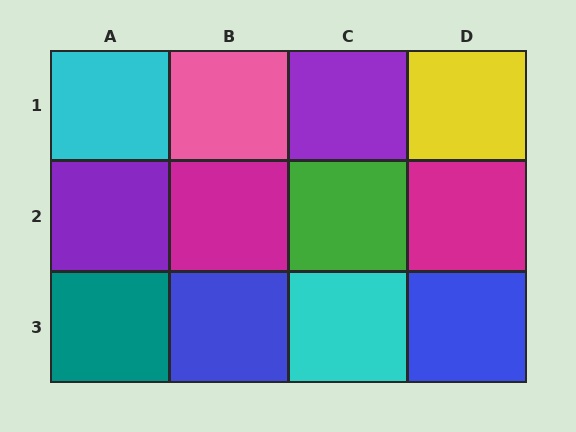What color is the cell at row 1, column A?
Cyan.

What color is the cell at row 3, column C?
Cyan.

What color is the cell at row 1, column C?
Purple.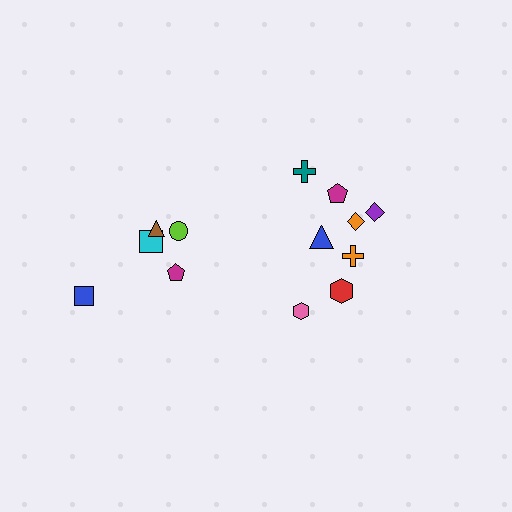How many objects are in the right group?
There are 8 objects.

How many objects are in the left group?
There are 5 objects.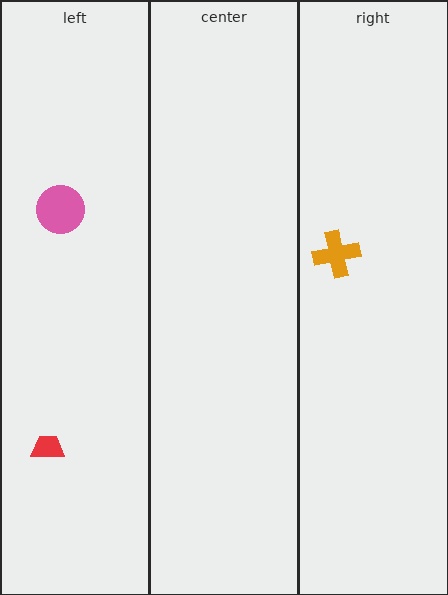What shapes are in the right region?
The orange cross.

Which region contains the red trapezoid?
The left region.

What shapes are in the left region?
The red trapezoid, the pink circle.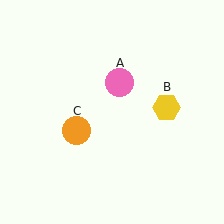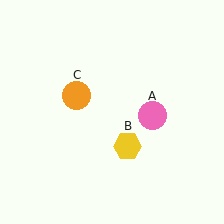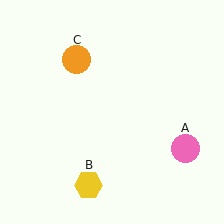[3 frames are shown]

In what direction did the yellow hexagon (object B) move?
The yellow hexagon (object B) moved down and to the left.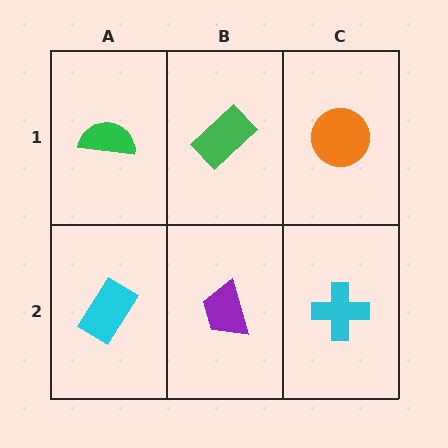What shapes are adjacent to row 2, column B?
A green rectangle (row 1, column B), a cyan rectangle (row 2, column A), a cyan cross (row 2, column C).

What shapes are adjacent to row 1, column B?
A purple trapezoid (row 2, column B), a green semicircle (row 1, column A), an orange circle (row 1, column C).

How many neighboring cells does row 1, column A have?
2.